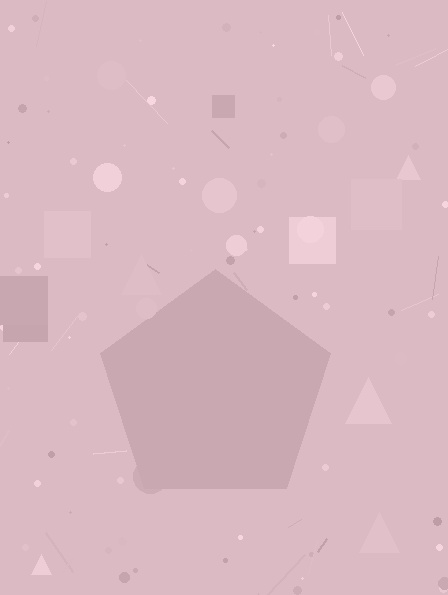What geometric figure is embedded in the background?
A pentagon is embedded in the background.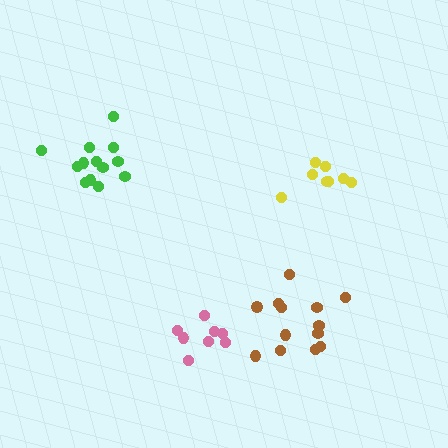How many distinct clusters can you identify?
There are 4 distinct clusters.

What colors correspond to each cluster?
The clusters are colored: green, brown, pink, yellow.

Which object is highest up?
The green cluster is topmost.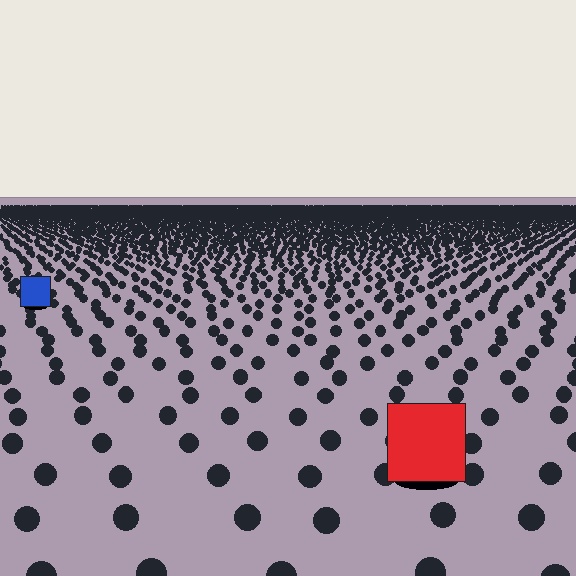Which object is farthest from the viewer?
The blue square is farthest from the viewer. It appears smaller and the ground texture around it is denser.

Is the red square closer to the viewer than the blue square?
Yes. The red square is closer — you can tell from the texture gradient: the ground texture is coarser near it.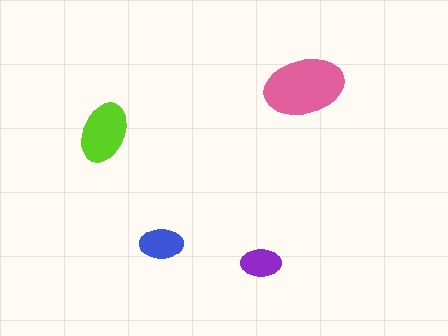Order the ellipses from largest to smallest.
the pink one, the lime one, the blue one, the purple one.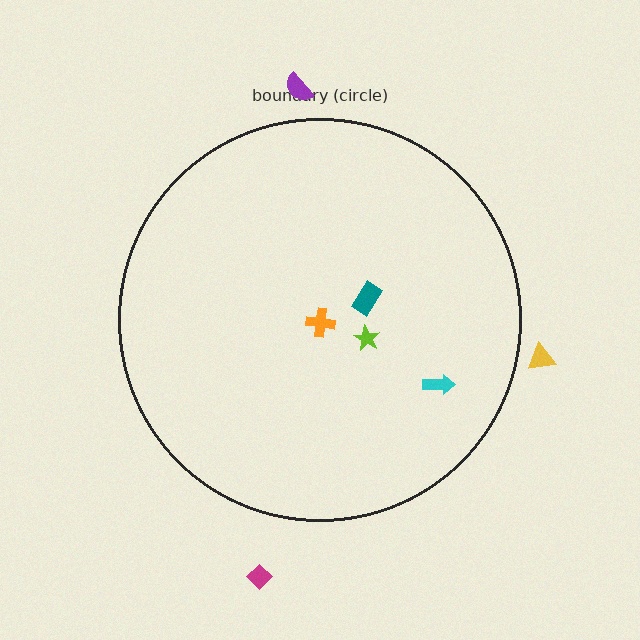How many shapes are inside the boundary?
4 inside, 3 outside.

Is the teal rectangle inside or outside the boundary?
Inside.